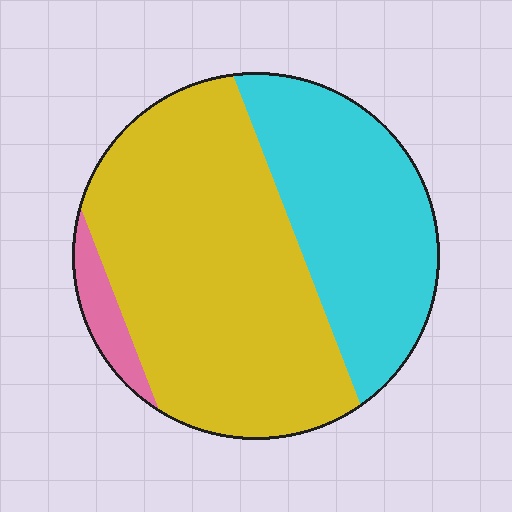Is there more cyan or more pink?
Cyan.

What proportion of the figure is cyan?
Cyan covers 35% of the figure.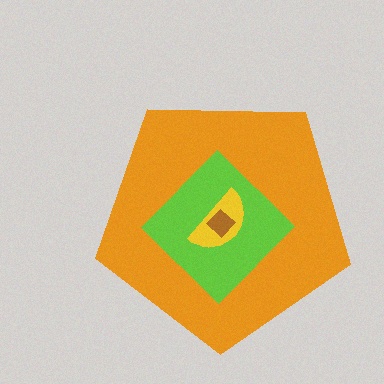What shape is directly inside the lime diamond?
The yellow semicircle.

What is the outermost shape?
The orange pentagon.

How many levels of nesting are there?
4.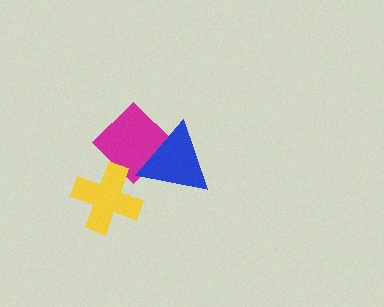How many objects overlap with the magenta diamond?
2 objects overlap with the magenta diamond.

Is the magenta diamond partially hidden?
Yes, it is partially covered by another shape.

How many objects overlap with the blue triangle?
1 object overlaps with the blue triangle.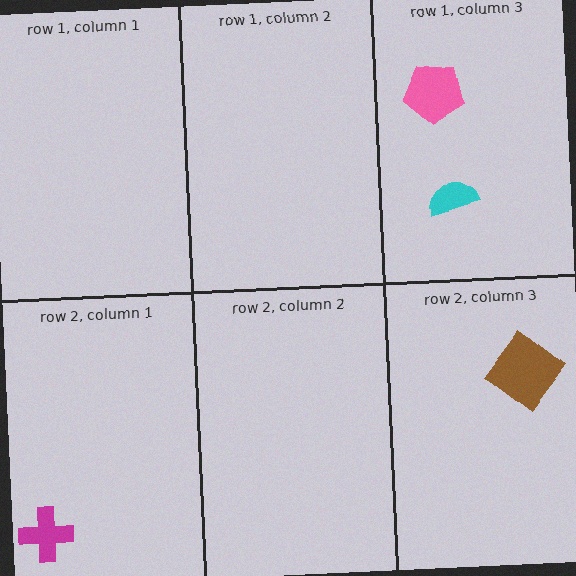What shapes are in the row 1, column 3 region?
The cyan semicircle, the pink pentagon.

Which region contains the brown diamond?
The row 2, column 3 region.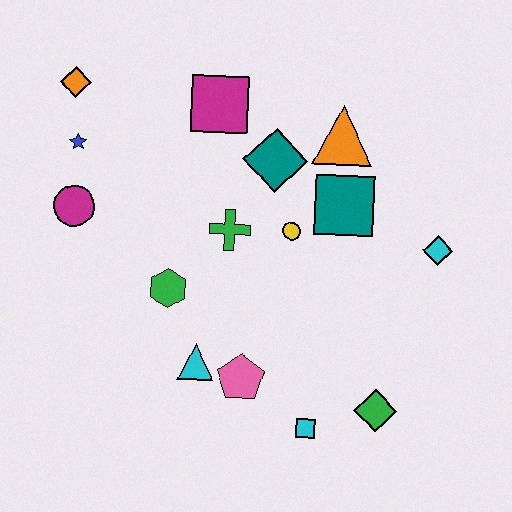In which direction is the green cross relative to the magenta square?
The green cross is below the magenta square.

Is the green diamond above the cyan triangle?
No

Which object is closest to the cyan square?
The green diamond is closest to the cyan square.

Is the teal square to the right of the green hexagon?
Yes